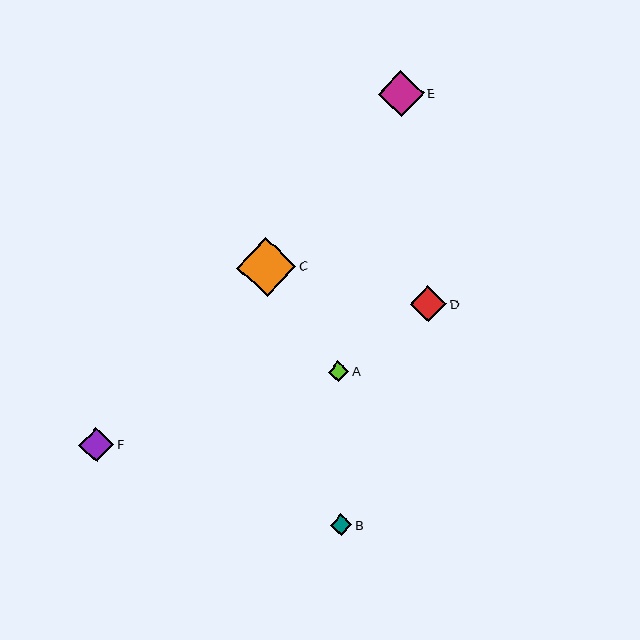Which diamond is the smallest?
Diamond A is the smallest with a size of approximately 20 pixels.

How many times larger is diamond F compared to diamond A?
Diamond F is approximately 1.7 times the size of diamond A.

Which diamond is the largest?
Diamond C is the largest with a size of approximately 59 pixels.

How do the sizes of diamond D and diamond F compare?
Diamond D and diamond F are approximately the same size.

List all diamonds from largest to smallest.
From largest to smallest: C, E, D, F, B, A.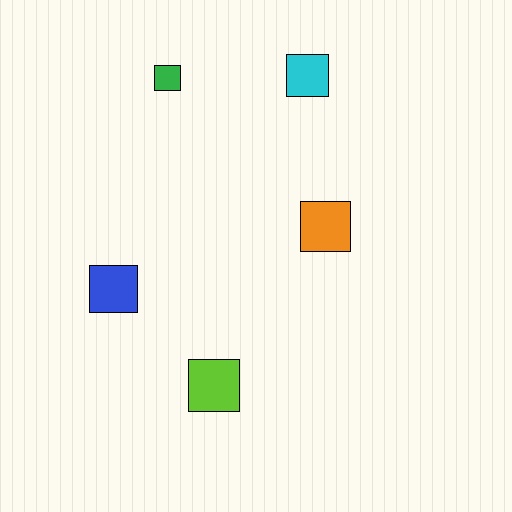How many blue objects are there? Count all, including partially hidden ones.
There is 1 blue object.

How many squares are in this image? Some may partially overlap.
There are 5 squares.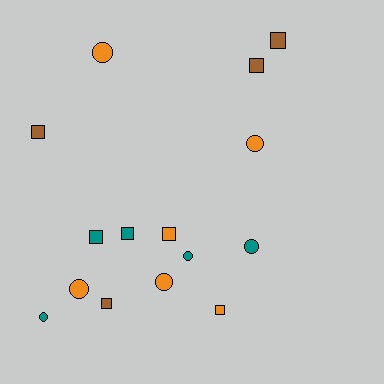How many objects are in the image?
There are 15 objects.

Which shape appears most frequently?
Square, with 8 objects.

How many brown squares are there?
There are 4 brown squares.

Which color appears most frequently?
Orange, with 6 objects.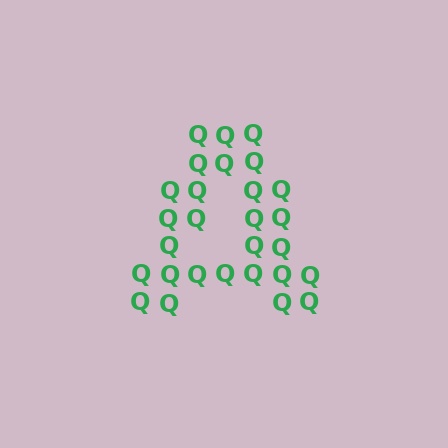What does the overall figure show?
The overall figure shows the letter A.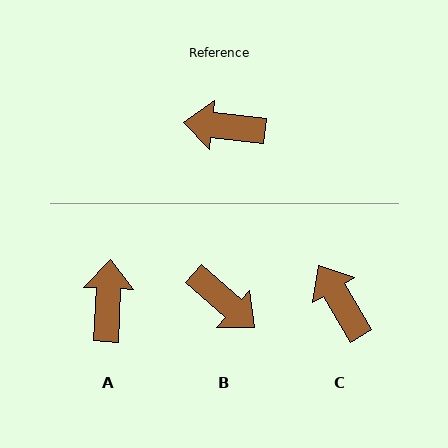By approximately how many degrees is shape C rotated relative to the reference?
Approximately 52 degrees clockwise.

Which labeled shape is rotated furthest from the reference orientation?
B, about 145 degrees away.